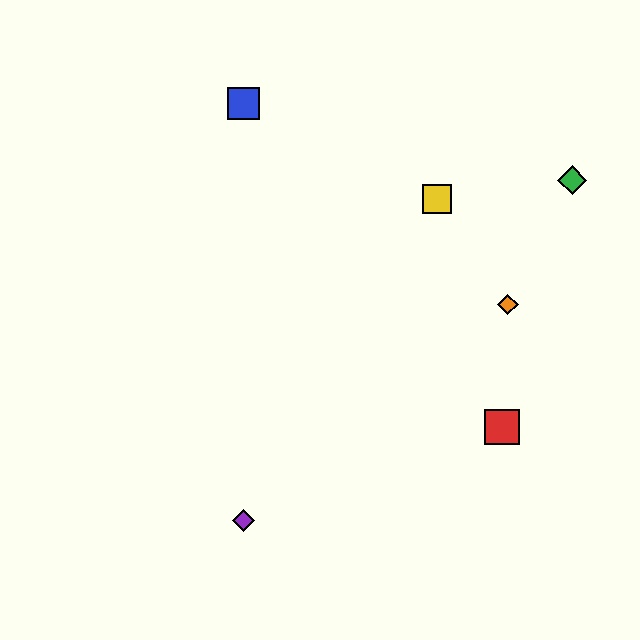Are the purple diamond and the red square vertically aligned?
No, the purple diamond is at x≈243 and the red square is at x≈502.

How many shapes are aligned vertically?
2 shapes (the blue square, the purple diamond) are aligned vertically.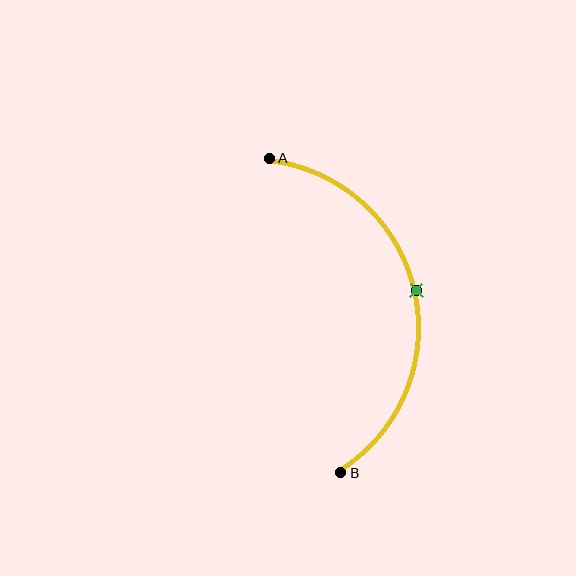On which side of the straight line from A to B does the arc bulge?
The arc bulges to the right of the straight line connecting A and B.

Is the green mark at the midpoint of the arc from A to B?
Yes. The green mark lies on the arc at equal arc-length from both A and B — it is the arc midpoint.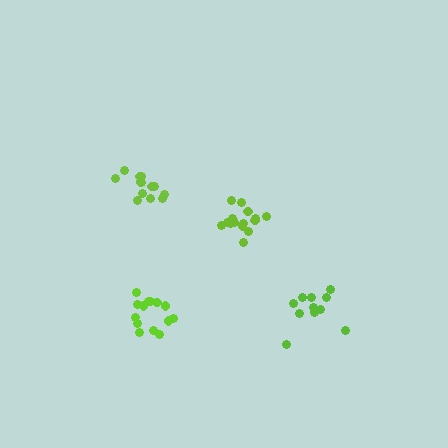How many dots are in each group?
Group 1: 13 dots, Group 2: 14 dots, Group 3: 11 dots, Group 4: 15 dots (53 total).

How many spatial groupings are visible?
There are 4 spatial groupings.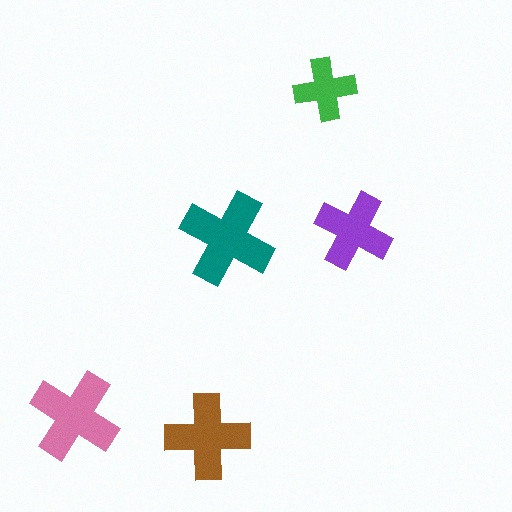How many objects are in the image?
There are 5 objects in the image.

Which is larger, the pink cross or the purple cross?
The pink one.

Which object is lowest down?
The brown cross is bottommost.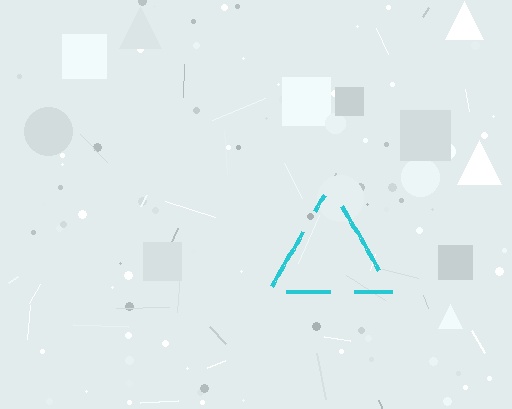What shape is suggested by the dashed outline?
The dashed outline suggests a triangle.